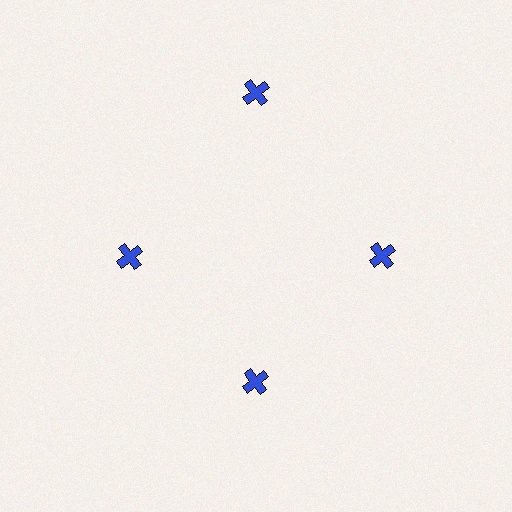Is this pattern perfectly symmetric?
No. The 4 blue crosses are arranged in a ring, but one element near the 12 o'clock position is pushed outward from the center, breaking the 4-fold rotational symmetry.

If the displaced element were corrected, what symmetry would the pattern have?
It would have 4-fold rotational symmetry — the pattern would map onto itself every 90 degrees.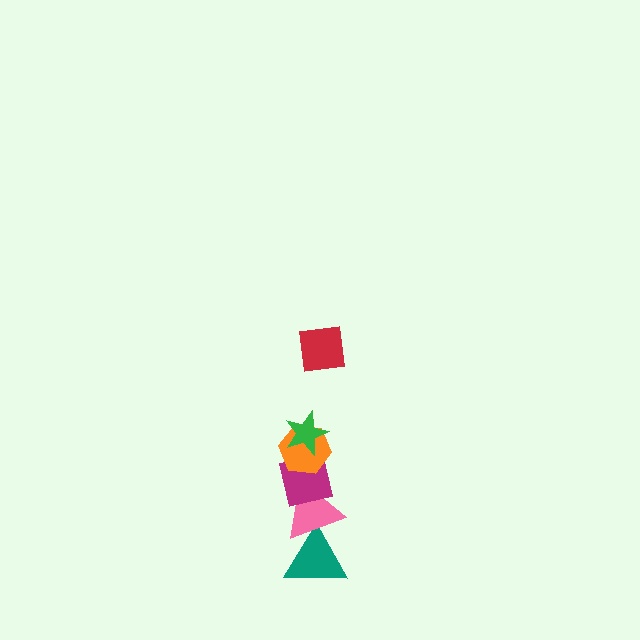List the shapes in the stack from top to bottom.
From top to bottom: the red square, the green star, the orange hexagon, the magenta square, the pink triangle, the teal triangle.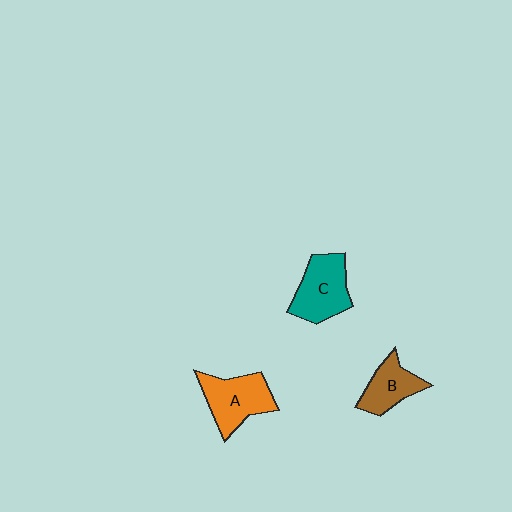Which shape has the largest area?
Shape C (teal).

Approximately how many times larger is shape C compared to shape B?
Approximately 1.4 times.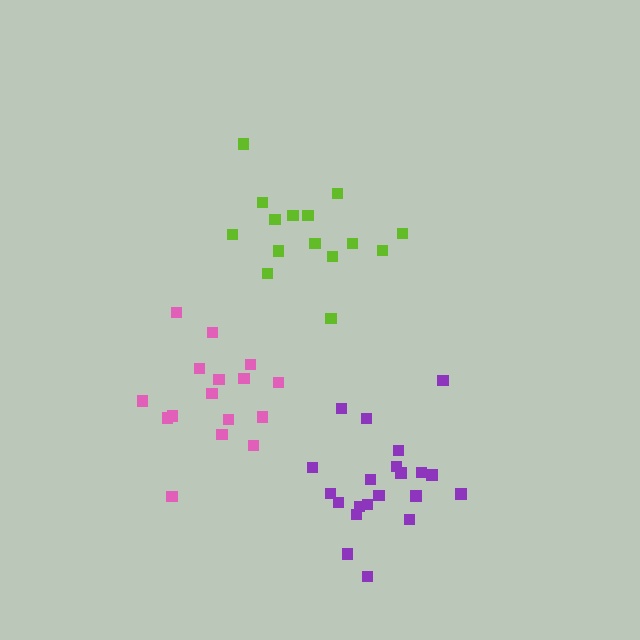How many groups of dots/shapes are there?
There are 3 groups.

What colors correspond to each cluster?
The clusters are colored: lime, purple, pink.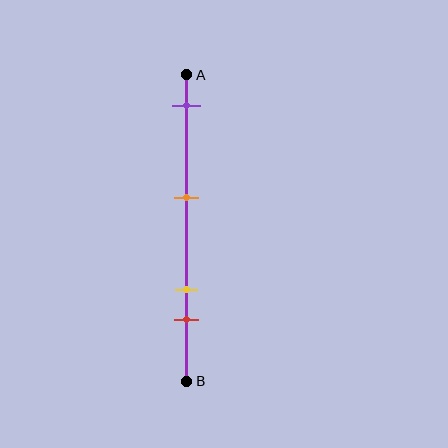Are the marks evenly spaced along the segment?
No, the marks are not evenly spaced.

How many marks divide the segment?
There are 4 marks dividing the segment.